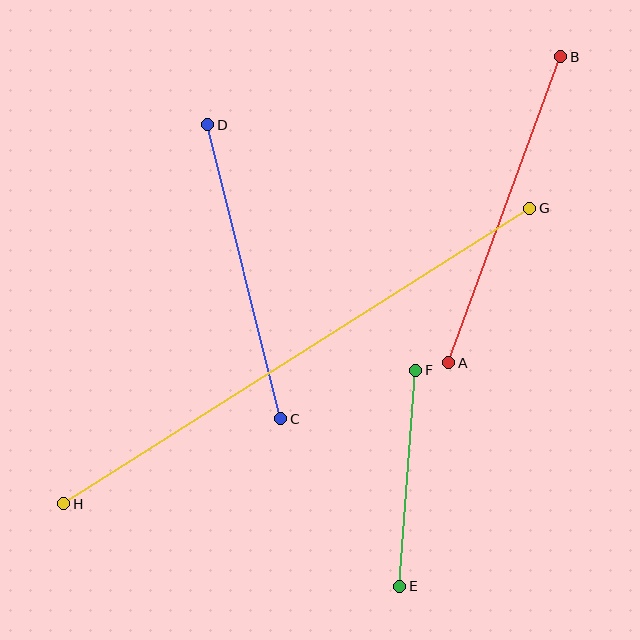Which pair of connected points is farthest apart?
Points G and H are farthest apart.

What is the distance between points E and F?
The distance is approximately 216 pixels.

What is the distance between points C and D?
The distance is approximately 303 pixels.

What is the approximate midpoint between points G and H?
The midpoint is at approximately (297, 356) pixels.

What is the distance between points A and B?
The distance is approximately 326 pixels.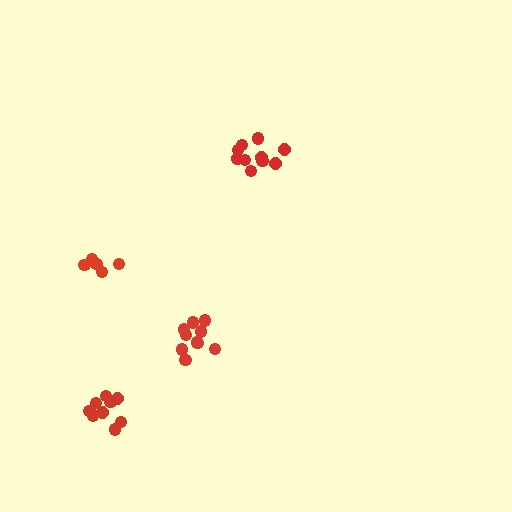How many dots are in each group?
Group 1: 5 dots, Group 2: 11 dots, Group 3: 11 dots, Group 4: 9 dots (36 total).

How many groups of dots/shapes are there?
There are 4 groups.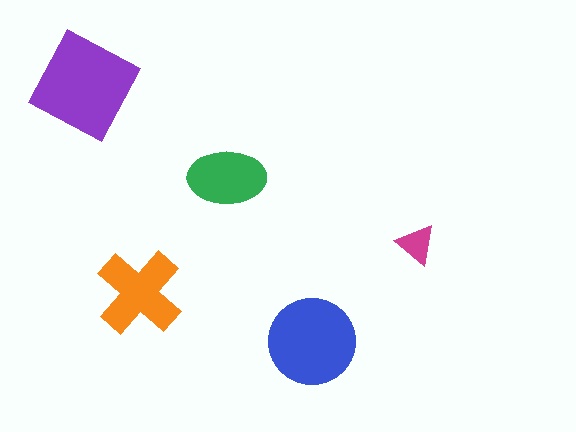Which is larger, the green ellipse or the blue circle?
The blue circle.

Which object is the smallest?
The magenta triangle.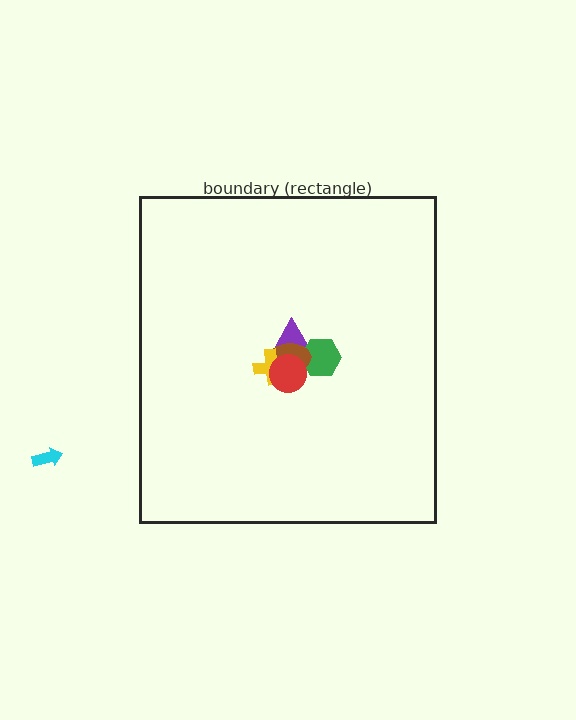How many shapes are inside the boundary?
5 inside, 1 outside.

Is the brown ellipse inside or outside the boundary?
Inside.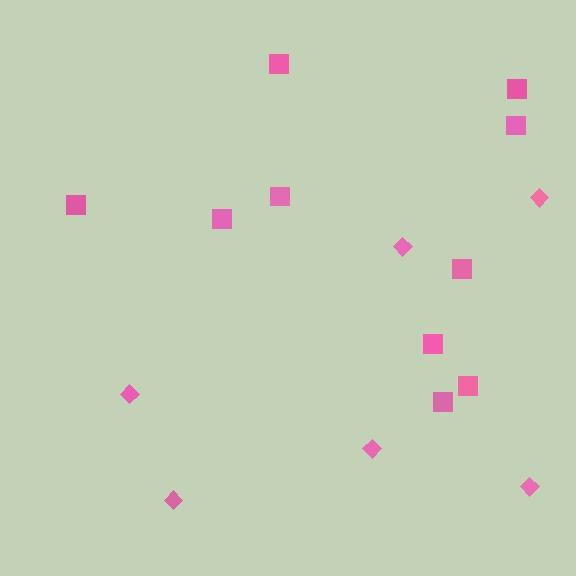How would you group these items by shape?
There are 2 groups: one group of squares (10) and one group of diamonds (6).